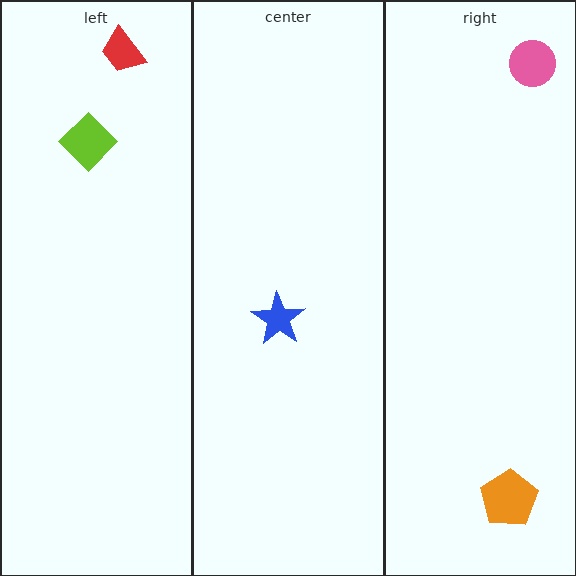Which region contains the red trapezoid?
The left region.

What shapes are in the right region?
The orange pentagon, the pink circle.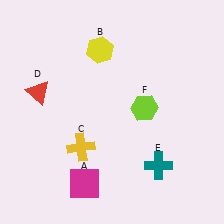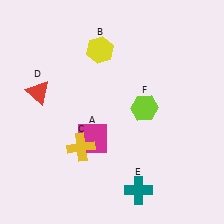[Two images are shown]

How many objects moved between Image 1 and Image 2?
2 objects moved between the two images.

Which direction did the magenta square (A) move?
The magenta square (A) moved up.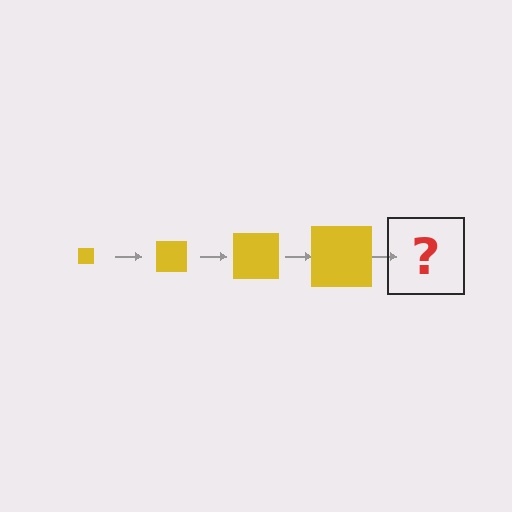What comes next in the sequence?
The next element should be a yellow square, larger than the previous one.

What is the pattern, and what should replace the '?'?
The pattern is that the square gets progressively larger each step. The '?' should be a yellow square, larger than the previous one.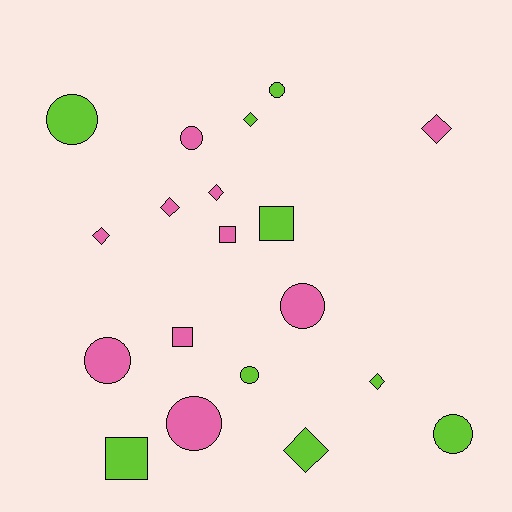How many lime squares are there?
There are 2 lime squares.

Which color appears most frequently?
Pink, with 10 objects.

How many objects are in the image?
There are 19 objects.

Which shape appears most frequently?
Circle, with 8 objects.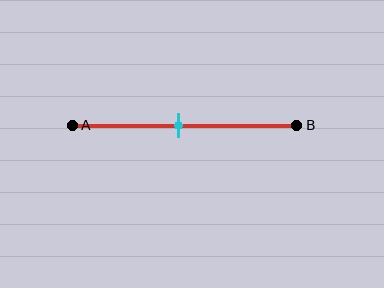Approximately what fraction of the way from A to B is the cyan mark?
The cyan mark is approximately 45% of the way from A to B.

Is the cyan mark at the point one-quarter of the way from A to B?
No, the mark is at about 45% from A, not at the 25% one-quarter point.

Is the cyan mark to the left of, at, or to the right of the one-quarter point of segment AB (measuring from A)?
The cyan mark is to the right of the one-quarter point of segment AB.